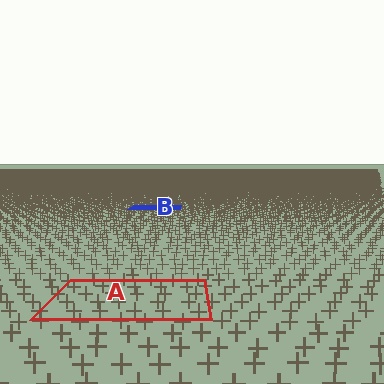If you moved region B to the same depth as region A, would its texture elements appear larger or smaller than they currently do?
They would appear larger. At a closer depth, the same texture elements are projected at a bigger on-screen size.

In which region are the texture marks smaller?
The texture marks are smaller in region B, because it is farther away.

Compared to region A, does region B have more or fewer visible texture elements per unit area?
Region B has more texture elements per unit area — they are packed more densely because it is farther away.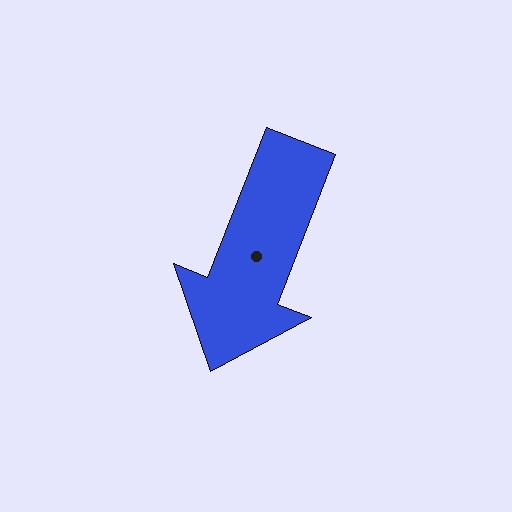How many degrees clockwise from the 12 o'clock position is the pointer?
Approximately 201 degrees.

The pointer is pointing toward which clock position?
Roughly 7 o'clock.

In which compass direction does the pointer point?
South.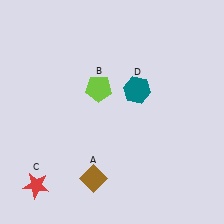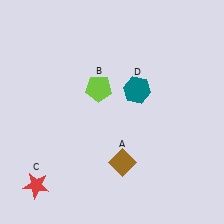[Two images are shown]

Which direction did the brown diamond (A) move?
The brown diamond (A) moved right.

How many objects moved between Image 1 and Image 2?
1 object moved between the two images.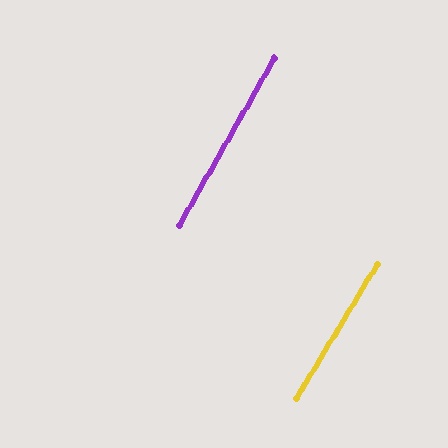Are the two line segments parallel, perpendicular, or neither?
Parallel — their directions differ by only 1.7°.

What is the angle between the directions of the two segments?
Approximately 2 degrees.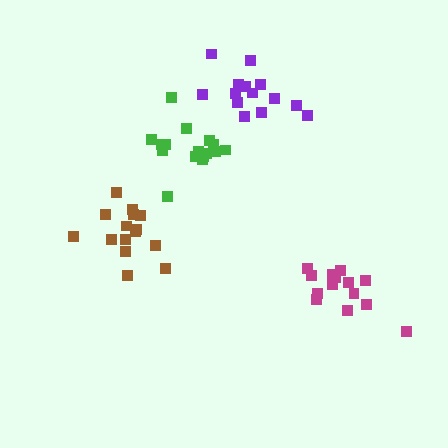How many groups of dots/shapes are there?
There are 4 groups.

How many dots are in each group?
Group 1: 16 dots, Group 2: 15 dots, Group 3: 14 dots, Group 4: 14 dots (59 total).